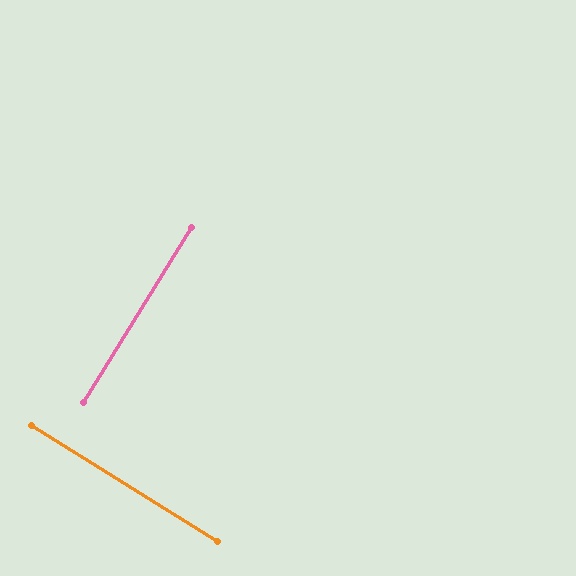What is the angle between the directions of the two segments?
Approximately 90 degrees.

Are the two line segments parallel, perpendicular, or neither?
Perpendicular — they meet at approximately 90°.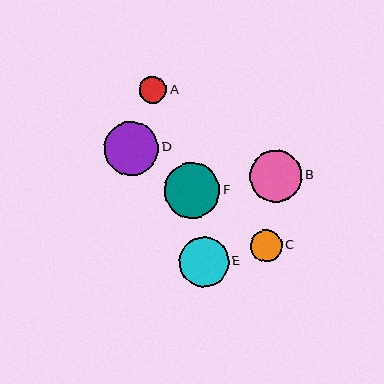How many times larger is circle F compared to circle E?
Circle F is approximately 1.1 times the size of circle E.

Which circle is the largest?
Circle F is the largest with a size of approximately 56 pixels.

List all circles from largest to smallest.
From largest to smallest: F, D, B, E, C, A.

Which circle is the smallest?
Circle A is the smallest with a size of approximately 27 pixels.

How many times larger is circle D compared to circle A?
Circle D is approximately 2.0 times the size of circle A.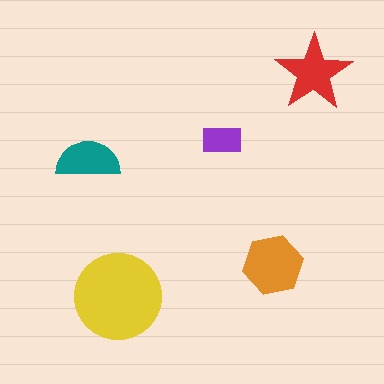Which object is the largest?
The yellow circle.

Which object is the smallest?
The purple rectangle.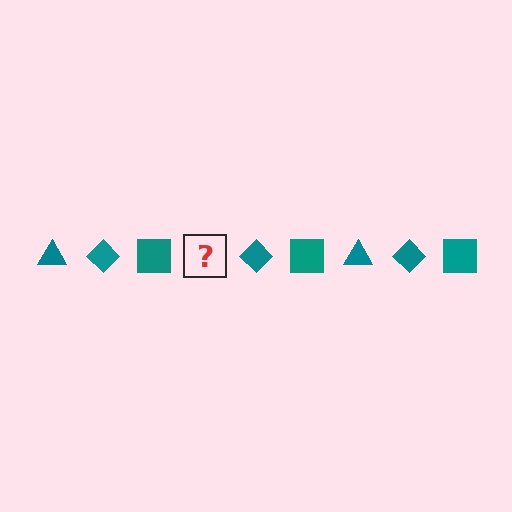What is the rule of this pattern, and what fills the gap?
The rule is that the pattern cycles through triangle, diamond, square shapes in teal. The gap should be filled with a teal triangle.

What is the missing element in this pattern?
The missing element is a teal triangle.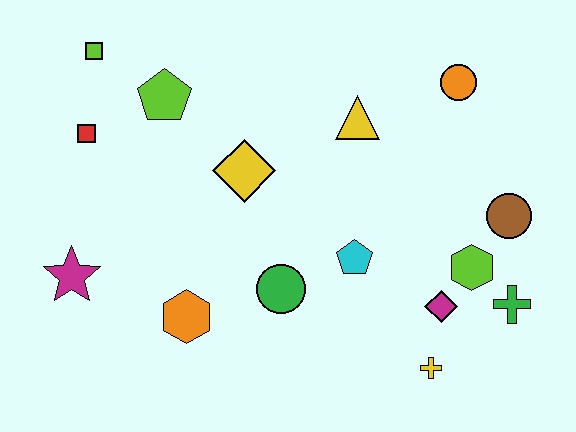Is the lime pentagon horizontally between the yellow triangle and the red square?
Yes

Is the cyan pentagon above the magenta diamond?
Yes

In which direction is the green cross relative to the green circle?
The green cross is to the right of the green circle.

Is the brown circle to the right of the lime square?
Yes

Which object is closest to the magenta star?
The orange hexagon is closest to the magenta star.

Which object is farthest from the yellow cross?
The lime square is farthest from the yellow cross.